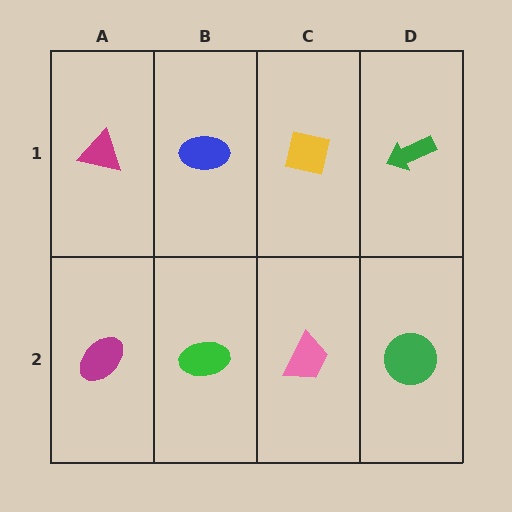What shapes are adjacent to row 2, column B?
A blue ellipse (row 1, column B), a magenta ellipse (row 2, column A), a pink trapezoid (row 2, column C).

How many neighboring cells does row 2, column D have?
2.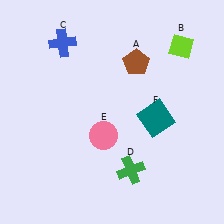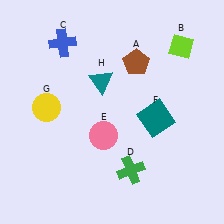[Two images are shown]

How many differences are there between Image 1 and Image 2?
There are 2 differences between the two images.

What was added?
A yellow circle (G), a teal triangle (H) were added in Image 2.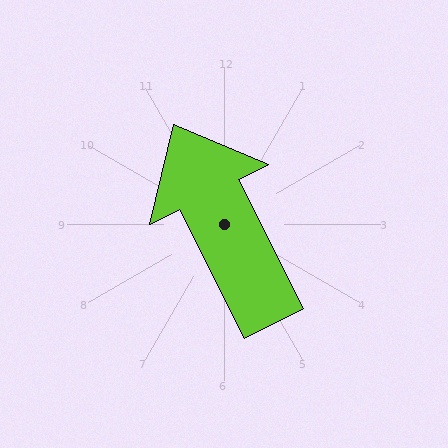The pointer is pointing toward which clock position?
Roughly 11 o'clock.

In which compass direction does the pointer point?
Northwest.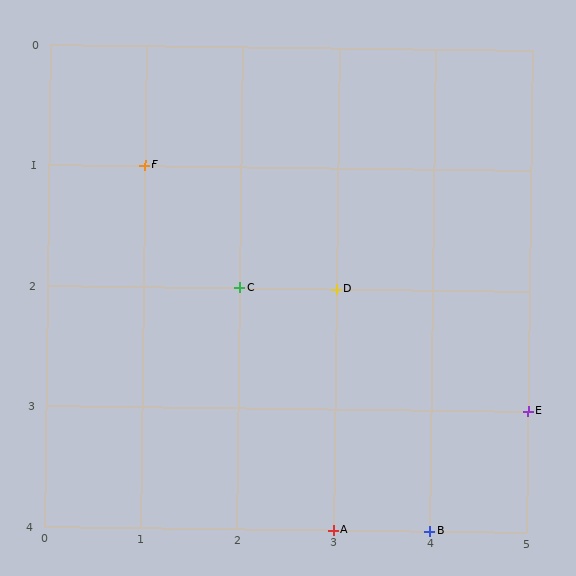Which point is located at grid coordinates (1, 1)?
Point F is at (1, 1).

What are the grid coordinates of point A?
Point A is at grid coordinates (3, 4).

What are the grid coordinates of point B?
Point B is at grid coordinates (4, 4).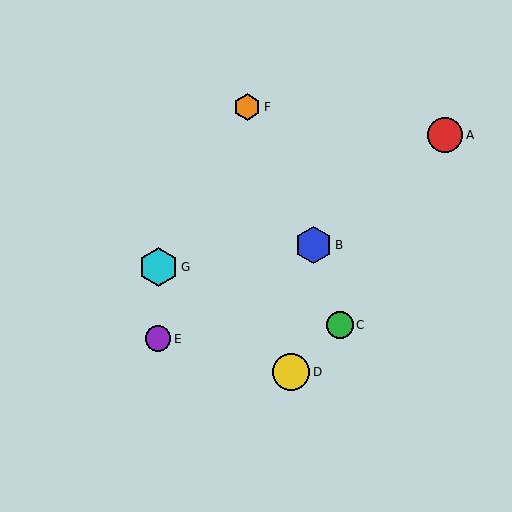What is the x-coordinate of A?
Object A is at x≈445.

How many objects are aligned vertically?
2 objects (E, G) are aligned vertically.